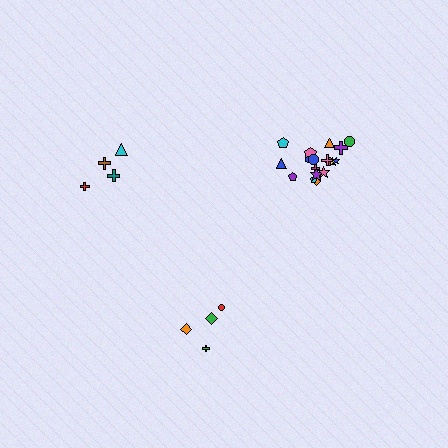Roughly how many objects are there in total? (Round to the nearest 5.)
Roughly 25 objects in total.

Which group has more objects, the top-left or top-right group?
The top-right group.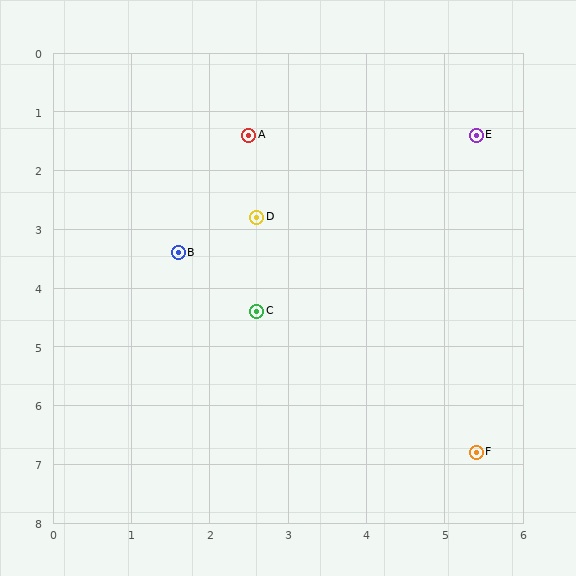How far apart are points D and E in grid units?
Points D and E are about 3.1 grid units apart.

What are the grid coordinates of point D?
Point D is at approximately (2.6, 2.8).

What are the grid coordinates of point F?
Point F is at approximately (5.4, 6.8).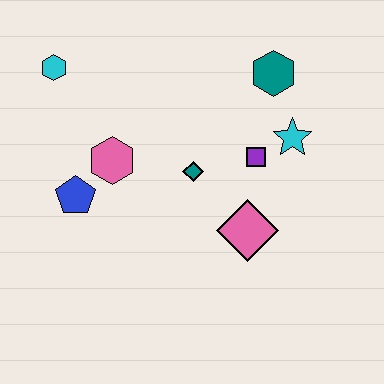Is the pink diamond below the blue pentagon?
Yes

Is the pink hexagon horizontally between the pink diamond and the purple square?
No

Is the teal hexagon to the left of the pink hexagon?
No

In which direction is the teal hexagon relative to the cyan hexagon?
The teal hexagon is to the right of the cyan hexagon.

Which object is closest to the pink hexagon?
The blue pentagon is closest to the pink hexagon.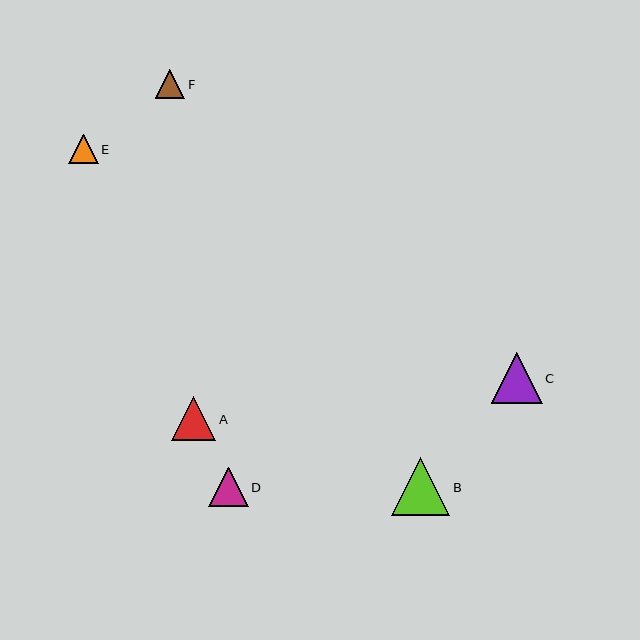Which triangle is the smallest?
Triangle E is the smallest with a size of approximately 29 pixels.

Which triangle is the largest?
Triangle B is the largest with a size of approximately 59 pixels.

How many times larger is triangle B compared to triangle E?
Triangle B is approximately 2.0 times the size of triangle E.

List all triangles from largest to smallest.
From largest to smallest: B, C, A, D, F, E.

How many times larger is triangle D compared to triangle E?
Triangle D is approximately 1.4 times the size of triangle E.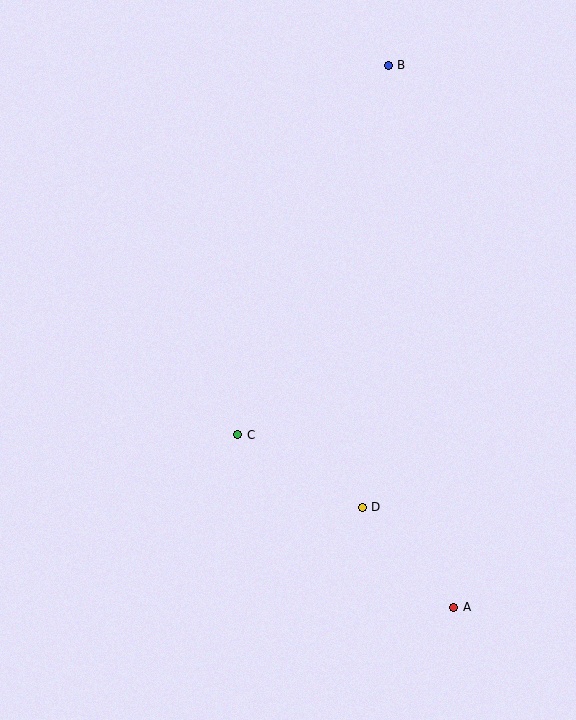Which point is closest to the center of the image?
Point C at (238, 435) is closest to the center.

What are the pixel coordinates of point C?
Point C is at (238, 435).